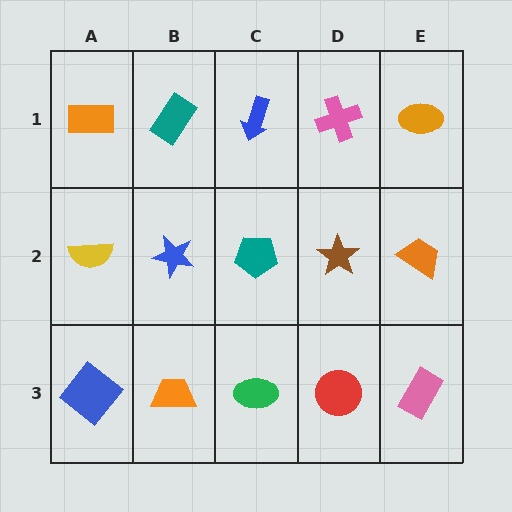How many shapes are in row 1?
5 shapes.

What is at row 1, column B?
A teal rectangle.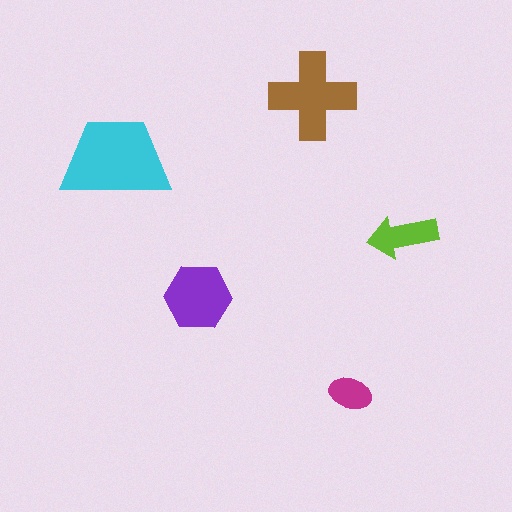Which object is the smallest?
The magenta ellipse.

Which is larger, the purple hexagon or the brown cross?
The brown cross.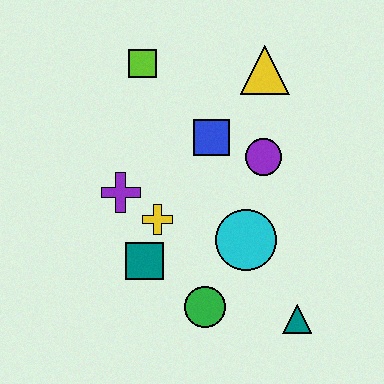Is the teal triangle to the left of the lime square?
No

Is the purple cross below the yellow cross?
No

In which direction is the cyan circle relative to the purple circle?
The cyan circle is below the purple circle.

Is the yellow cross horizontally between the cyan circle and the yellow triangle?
No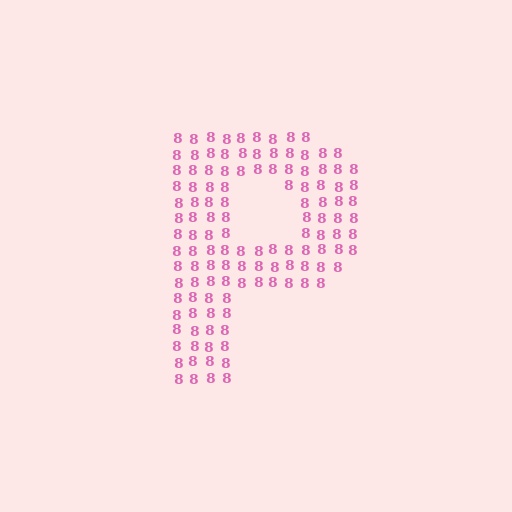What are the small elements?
The small elements are digit 8's.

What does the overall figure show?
The overall figure shows the letter P.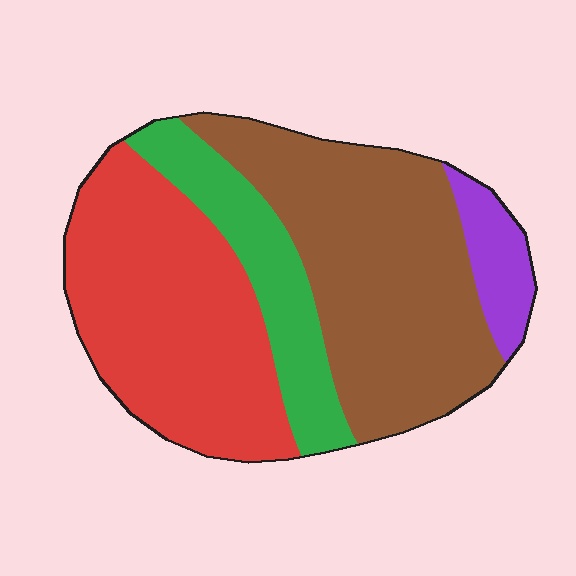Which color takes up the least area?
Purple, at roughly 5%.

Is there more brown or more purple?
Brown.